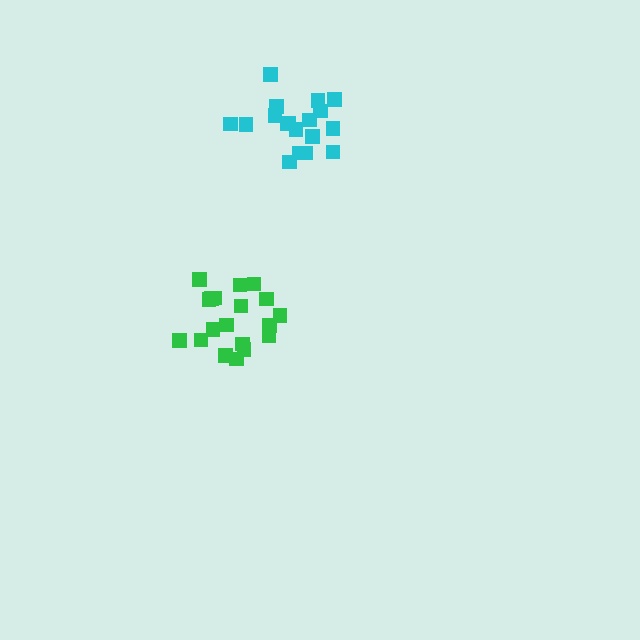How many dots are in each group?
Group 1: 19 dots, Group 2: 18 dots (37 total).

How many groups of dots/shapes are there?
There are 2 groups.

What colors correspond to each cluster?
The clusters are colored: green, cyan.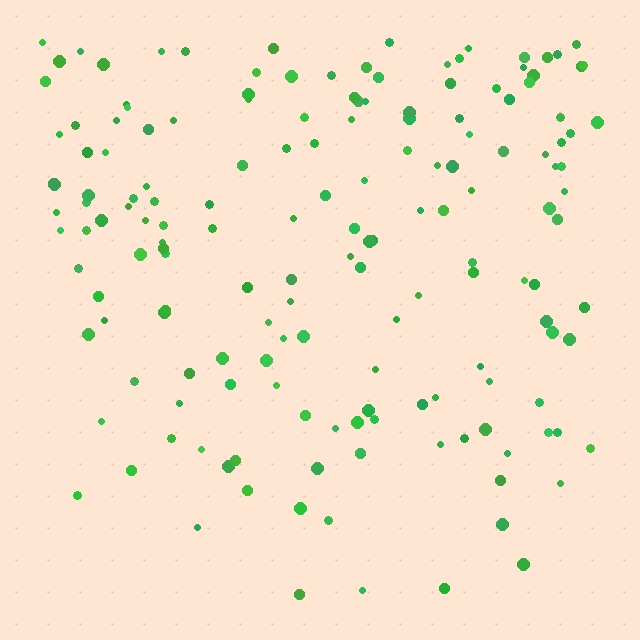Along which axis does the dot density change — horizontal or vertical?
Vertical.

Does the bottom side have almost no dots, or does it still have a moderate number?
Still a moderate number, just noticeably fewer than the top.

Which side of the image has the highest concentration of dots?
The top.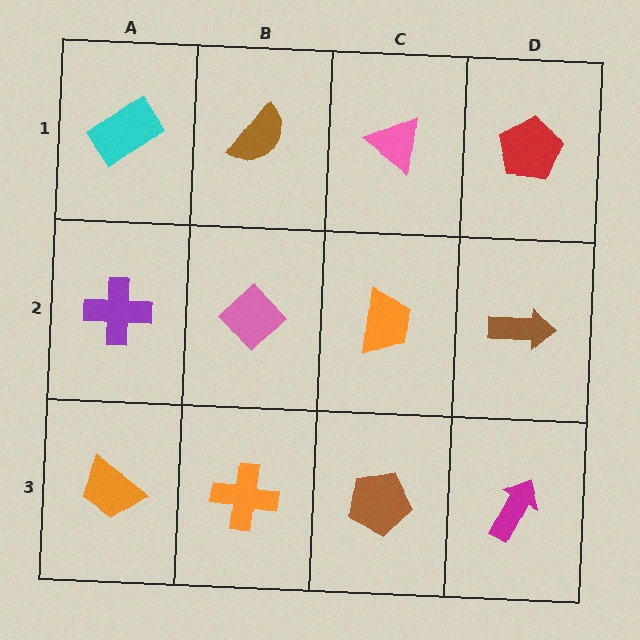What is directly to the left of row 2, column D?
An orange trapezoid.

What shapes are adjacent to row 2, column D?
A red pentagon (row 1, column D), a magenta arrow (row 3, column D), an orange trapezoid (row 2, column C).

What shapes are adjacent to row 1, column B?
A pink diamond (row 2, column B), a cyan rectangle (row 1, column A), a pink triangle (row 1, column C).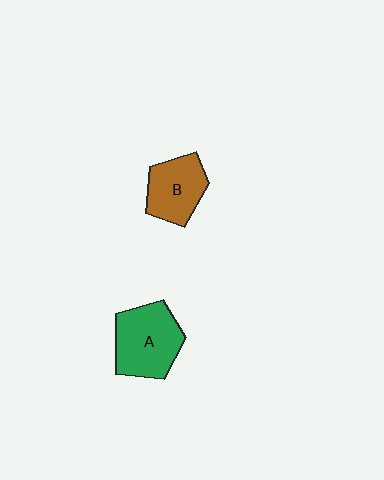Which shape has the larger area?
Shape A (green).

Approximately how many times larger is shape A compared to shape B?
Approximately 1.3 times.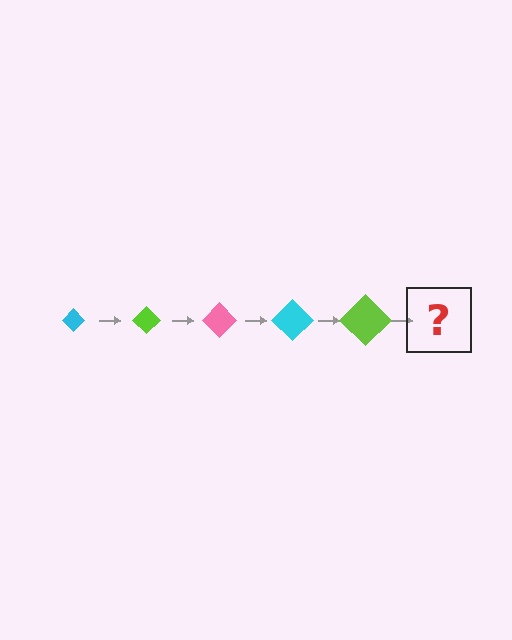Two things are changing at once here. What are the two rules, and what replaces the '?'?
The two rules are that the diamond grows larger each step and the color cycles through cyan, lime, and pink. The '?' should be a pink diamond, larger than the previous one.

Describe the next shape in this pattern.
It should be a pink diamond, larger than the previous one.